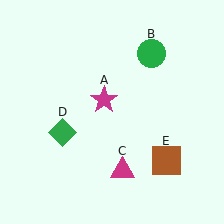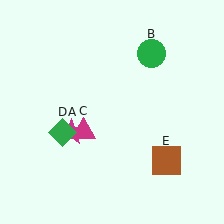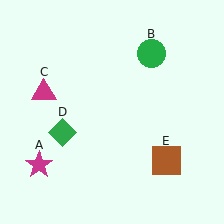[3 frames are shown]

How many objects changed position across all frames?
2 objects changed position: magenta star (object A), magenta triangle (object C).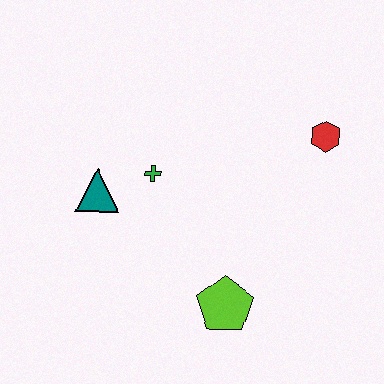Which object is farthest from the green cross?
The red hexagon is farthest from the green cross.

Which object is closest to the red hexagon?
The green cross is closest to the red hexagon.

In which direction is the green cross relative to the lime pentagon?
The green cross is above the lime pentagon.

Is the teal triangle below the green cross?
Yes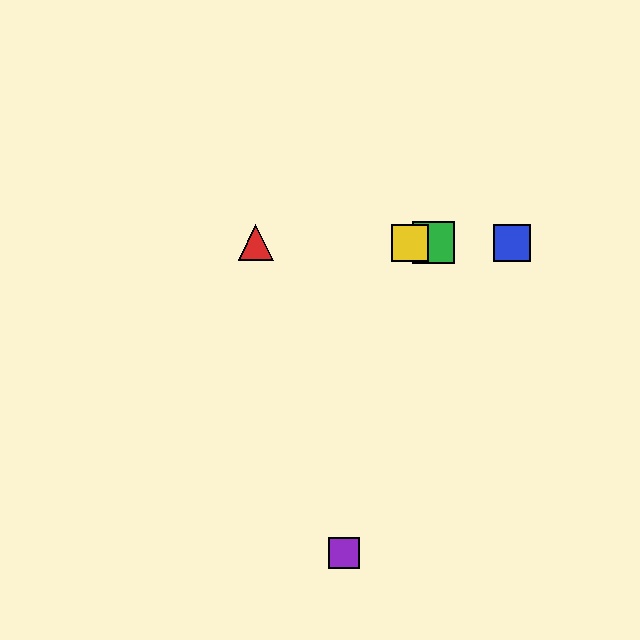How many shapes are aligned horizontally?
4 shapes (the red triangle, the blue square, the green square, the yellow square) are aligned horizontally.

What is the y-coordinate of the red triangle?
The red triangle is at y≈243.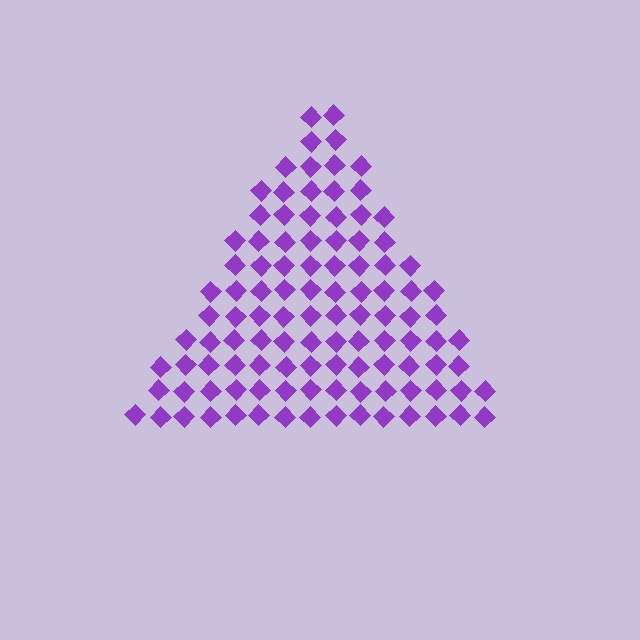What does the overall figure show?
The overall figure shows a triangle.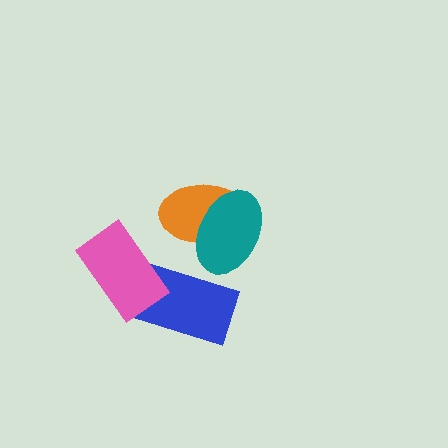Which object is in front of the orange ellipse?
The teal ellipse is in front of the orange ellipse.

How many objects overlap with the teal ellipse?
1 object overlaps with the teal ellipse.